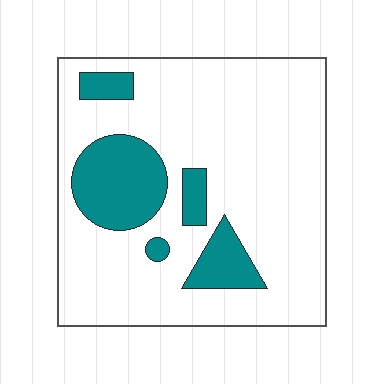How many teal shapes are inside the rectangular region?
5.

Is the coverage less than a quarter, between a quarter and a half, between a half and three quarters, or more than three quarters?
Less than a quarter.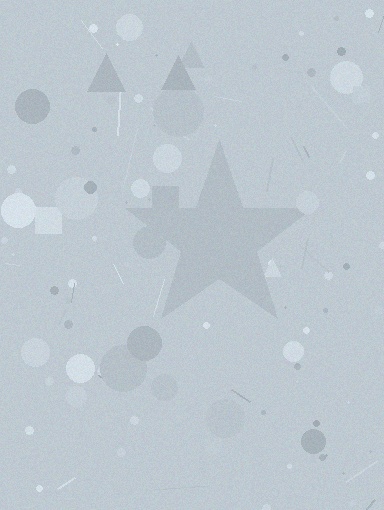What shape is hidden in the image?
A star is hidden in the image.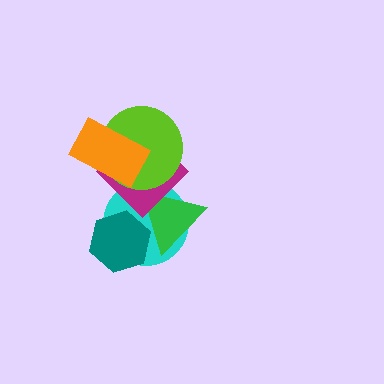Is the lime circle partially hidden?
Yes, it is partially covered by another shape.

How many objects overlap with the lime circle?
3 objects overlap with the lime circle.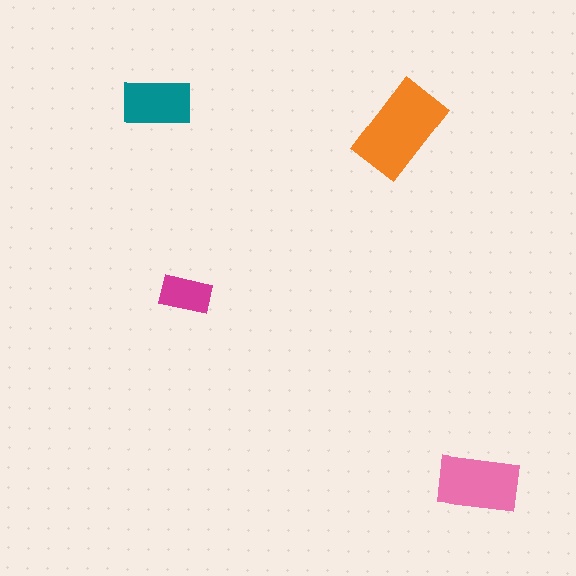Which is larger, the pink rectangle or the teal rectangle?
The pink one.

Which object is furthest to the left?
The teal rectangle is leftmost.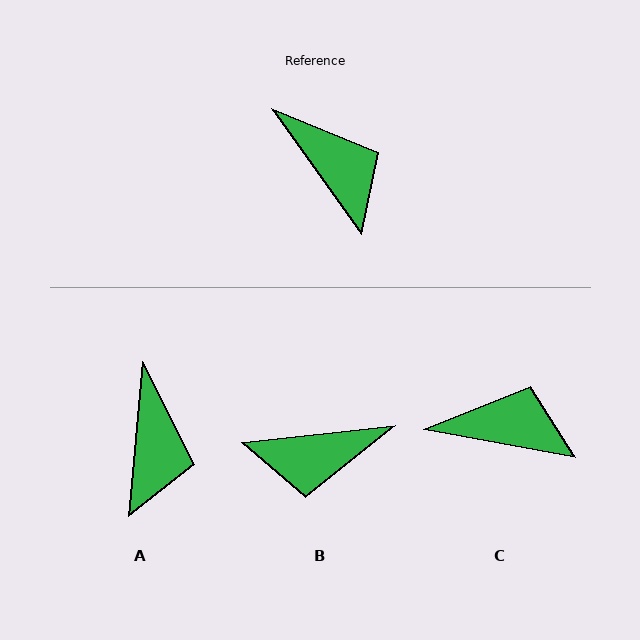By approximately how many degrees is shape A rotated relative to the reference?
Approximately 41 degrees clockwise.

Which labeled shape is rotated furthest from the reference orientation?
B, about 119 degrees away.